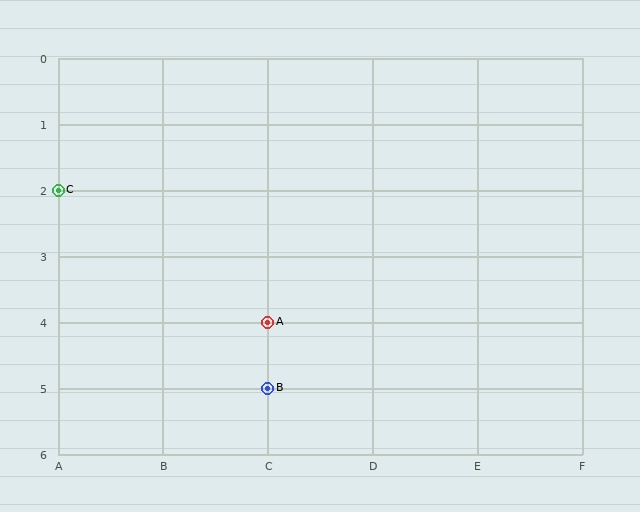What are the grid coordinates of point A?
Point A is at grid coordinates (C, 4).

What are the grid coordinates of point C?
Point C is at grid coordinates (A, 2).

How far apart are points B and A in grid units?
Points B and A are 1 row apart.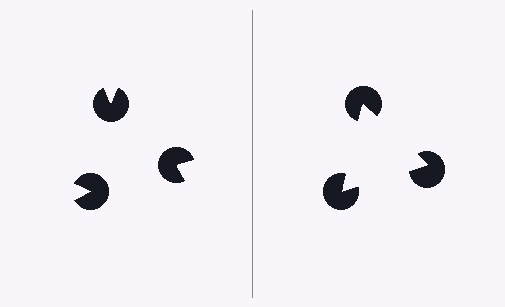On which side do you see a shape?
An illusory triangle appears on the right side. On the left side the wedge cuts are rotated, so no coherent shape forms.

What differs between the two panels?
The pac-man discs are positioned identically on both sides; only the wedge orientations differ. On the right they align to a triangle; on the left they are misaligned.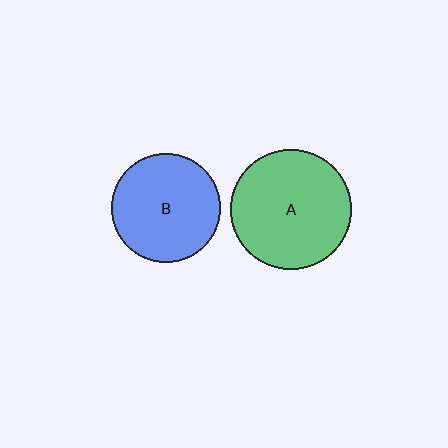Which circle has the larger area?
Circle A (green).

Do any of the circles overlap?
No, none of the circles overlap.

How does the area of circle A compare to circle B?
Approximately 1.2 times.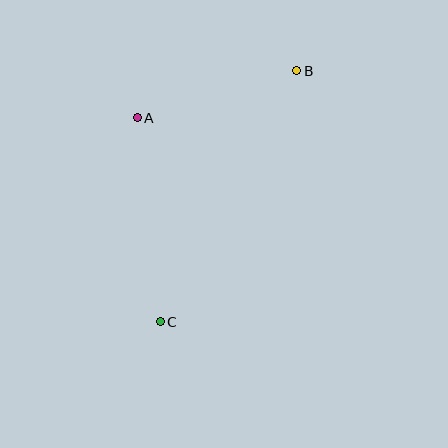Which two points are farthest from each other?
Points B and C are farthest from each other.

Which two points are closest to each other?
Points A and B are closest to each other.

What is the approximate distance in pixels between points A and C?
The distance between A and C is approximately 205 pixels.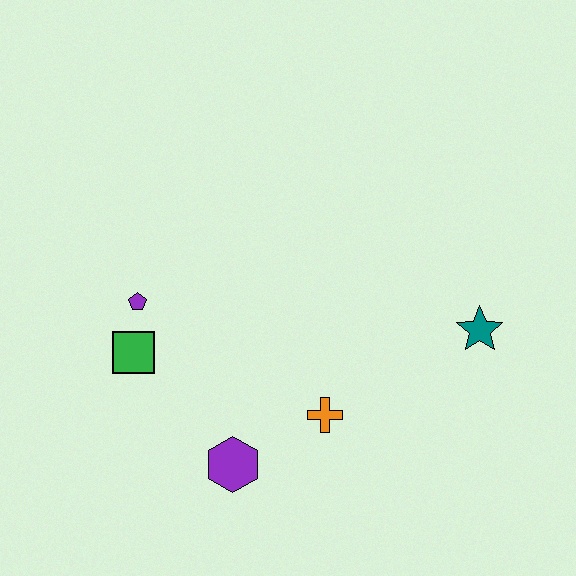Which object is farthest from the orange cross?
The purple pentagon is farthest from the orange cross.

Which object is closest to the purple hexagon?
The orange cross is closest to the purple hexagon.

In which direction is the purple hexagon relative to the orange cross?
The purple hexagon is to the left of the orange cross.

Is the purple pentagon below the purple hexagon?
No